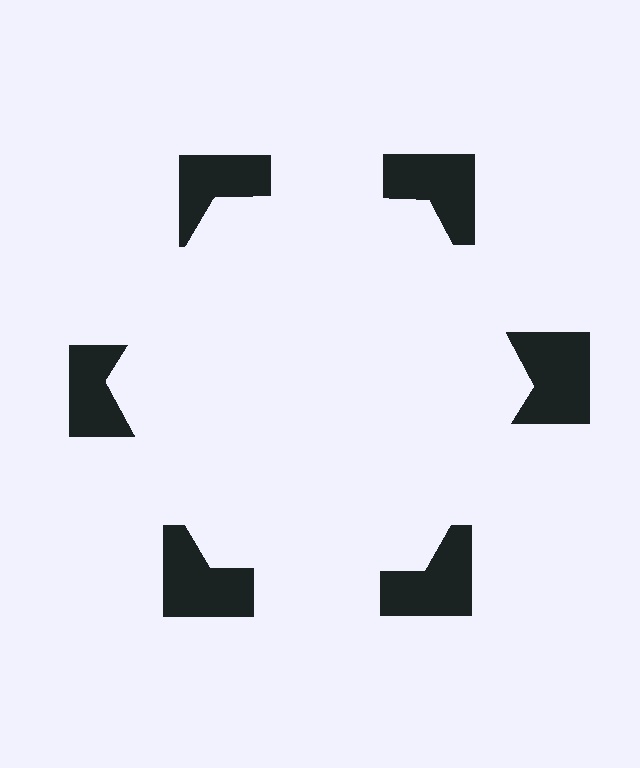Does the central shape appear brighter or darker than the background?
It typically appears slightly brighter than the background, even though no actual brightness change is drawn.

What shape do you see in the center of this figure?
An illusory hexagon — its edges are inferred from the aligned wedge cuts in the notched squares, not physically drawn.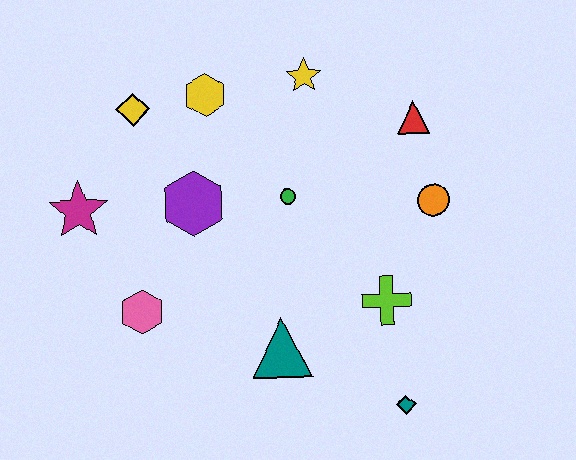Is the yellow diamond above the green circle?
Yes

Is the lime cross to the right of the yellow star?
Yes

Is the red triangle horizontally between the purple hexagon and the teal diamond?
No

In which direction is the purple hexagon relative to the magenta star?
The purple hexagon is to the right of the magenta star.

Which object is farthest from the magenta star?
The teal diamond is farthest from the magenta star.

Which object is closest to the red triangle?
The orange circle is closest to the red triangle.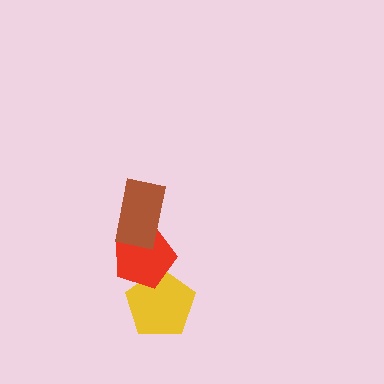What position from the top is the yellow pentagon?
The yellow pentagon is 3rd from the top.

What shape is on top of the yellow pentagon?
The red pentagon is on top of the yellow pentagon.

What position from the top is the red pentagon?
The red pentagon is 2nd from the top.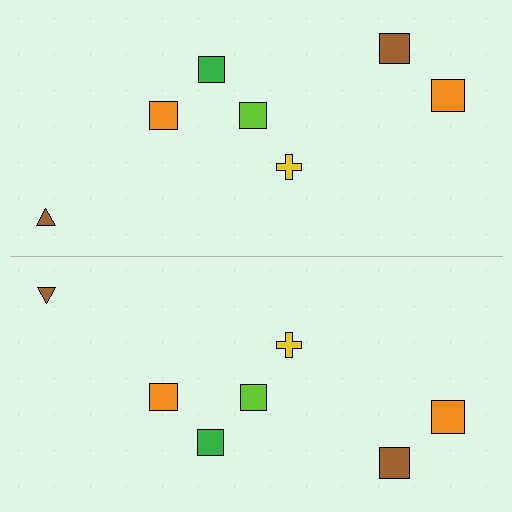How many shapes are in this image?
There are 14 shapes in this image.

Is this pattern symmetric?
Yes, this pattern has bilateral (reflection) symmetry.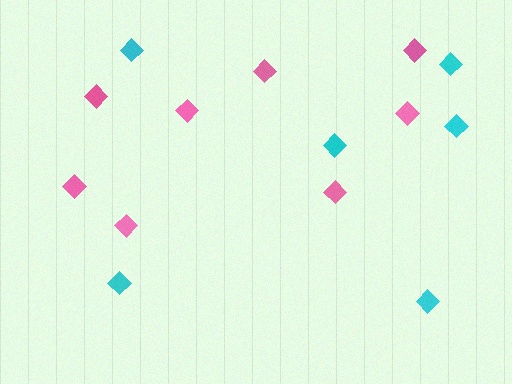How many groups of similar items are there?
There are 2 groups: one group of pink diamonds (8) and one group of cyan diamonds (6).